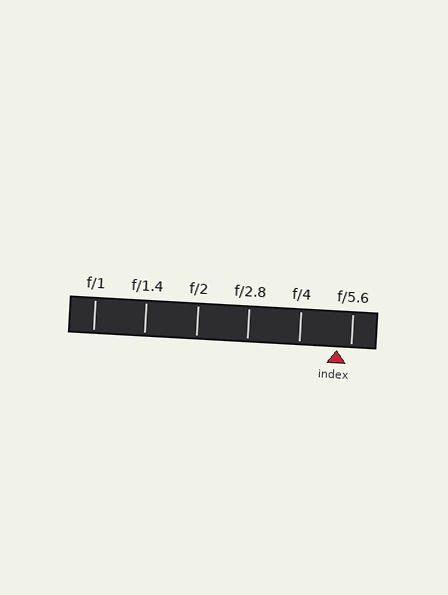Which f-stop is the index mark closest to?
The index mark is closest to f/5.6.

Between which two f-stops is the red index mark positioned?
The index mark is between f/4 and f/5.6.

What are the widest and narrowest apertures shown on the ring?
The widest aperture shown is f/1 and the narrowest is f/5.6.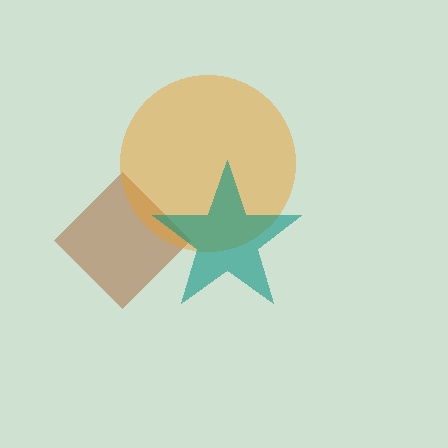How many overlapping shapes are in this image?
There are 3 overlapping shapes in the image.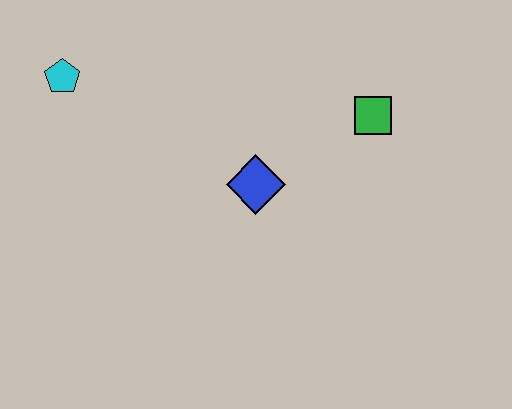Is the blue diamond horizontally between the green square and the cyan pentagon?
Yes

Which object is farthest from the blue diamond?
The cyan pentagon is farthest from the blue diamond.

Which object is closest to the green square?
The blue diamond is closest to the green square.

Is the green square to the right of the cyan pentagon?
Yes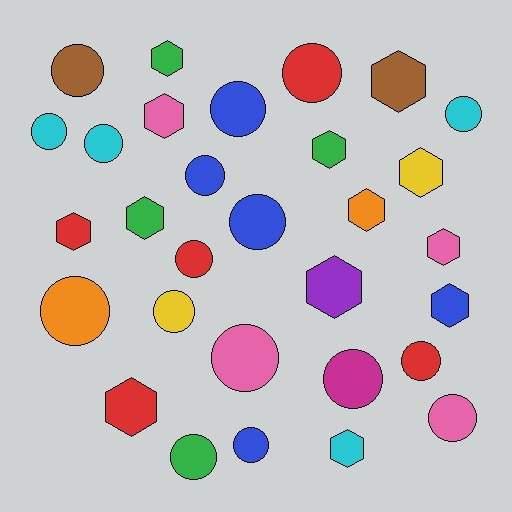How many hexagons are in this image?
There are 13 hexagons.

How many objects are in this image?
There are 30 objects.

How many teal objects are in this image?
There are no teal objects.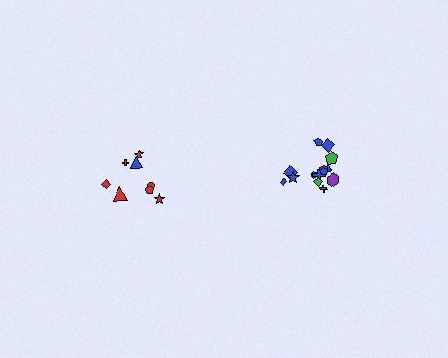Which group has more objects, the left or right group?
The right group.